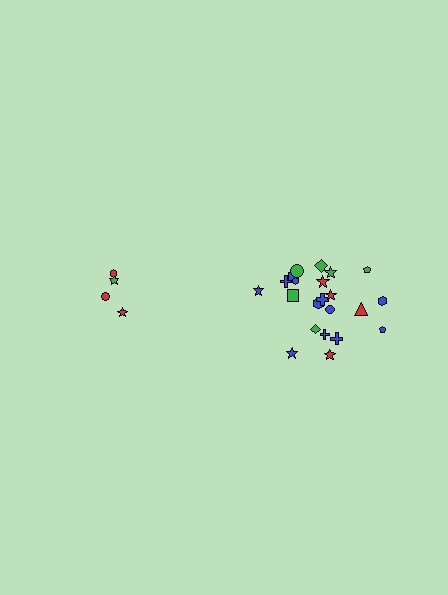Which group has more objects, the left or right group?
The right group.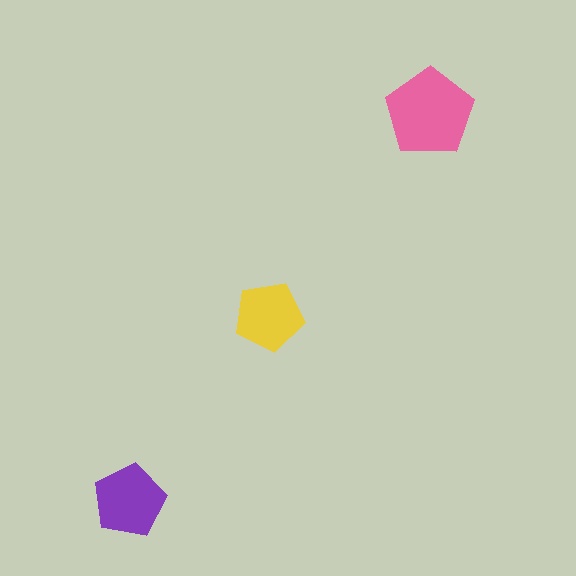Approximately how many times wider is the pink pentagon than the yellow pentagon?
About 1.5 times wider.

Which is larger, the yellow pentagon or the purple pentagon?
The purple one.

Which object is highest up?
The pink pentagon is topmost.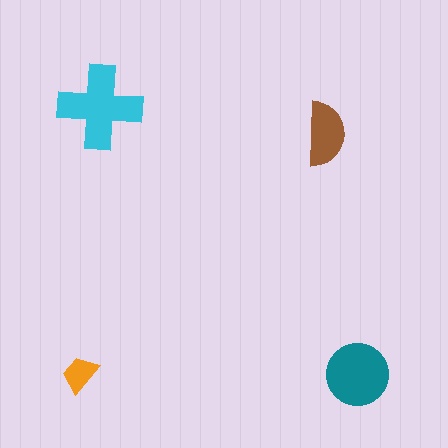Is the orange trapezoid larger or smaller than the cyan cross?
Smaller.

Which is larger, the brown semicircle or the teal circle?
The teal circle.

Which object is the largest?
The cyan cross.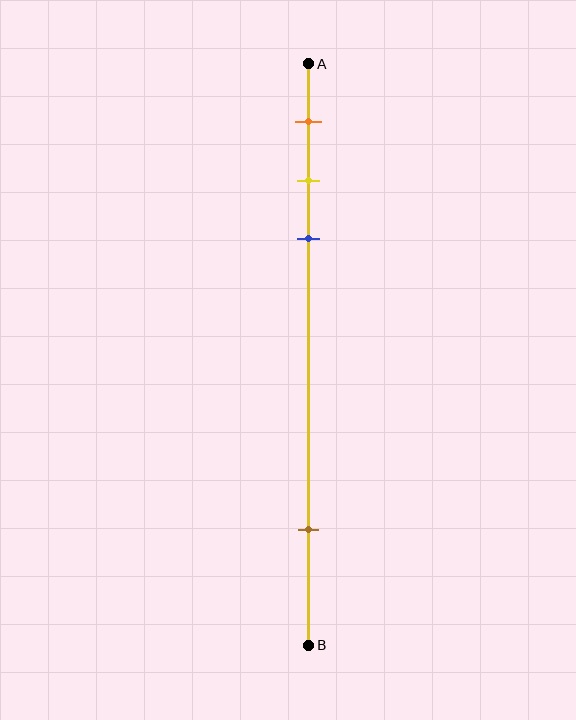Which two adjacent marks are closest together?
The yellow and blue marks are the closest adjacent pair.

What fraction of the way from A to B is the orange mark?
The orange mark is approximately 10% (0.1) of the way from A to B.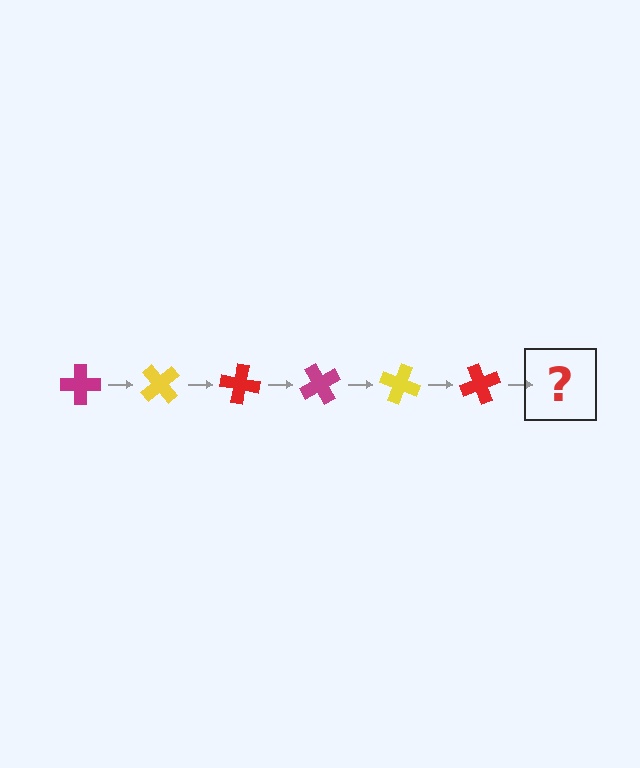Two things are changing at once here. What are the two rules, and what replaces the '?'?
The two rules are that it rotates 50 degrees each step and the color cycles through magenta, yellow, and red. The '?' should be a magenta cross, rotated 300 degrees from the start.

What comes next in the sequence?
The next element should be a magenta cross, rotated 300 degrees from the start.